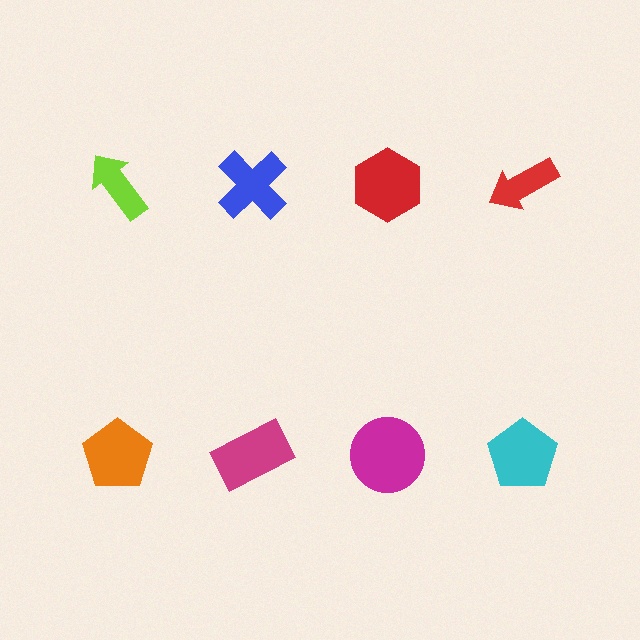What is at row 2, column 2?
A magenta rectangle.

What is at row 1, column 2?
A blue cross.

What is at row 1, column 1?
A lime arrow.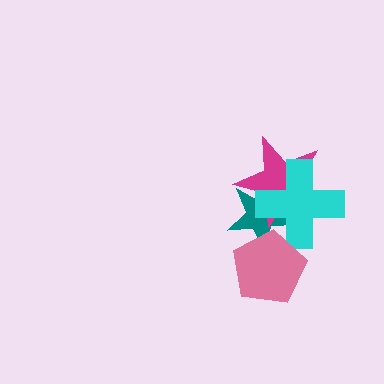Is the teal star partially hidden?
Yes, it is partially covered by another shape.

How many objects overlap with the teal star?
3 objects overlap with the teal star.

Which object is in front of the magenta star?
The cyan cross is in front of the magenta star.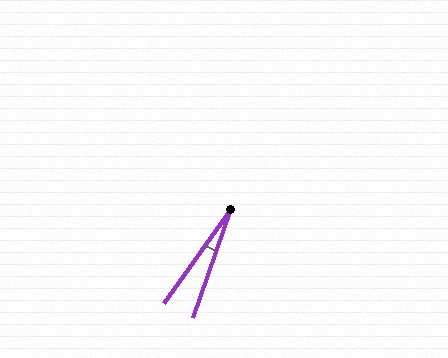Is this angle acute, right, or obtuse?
It is acute.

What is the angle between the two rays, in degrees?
Approximately 16 degrees.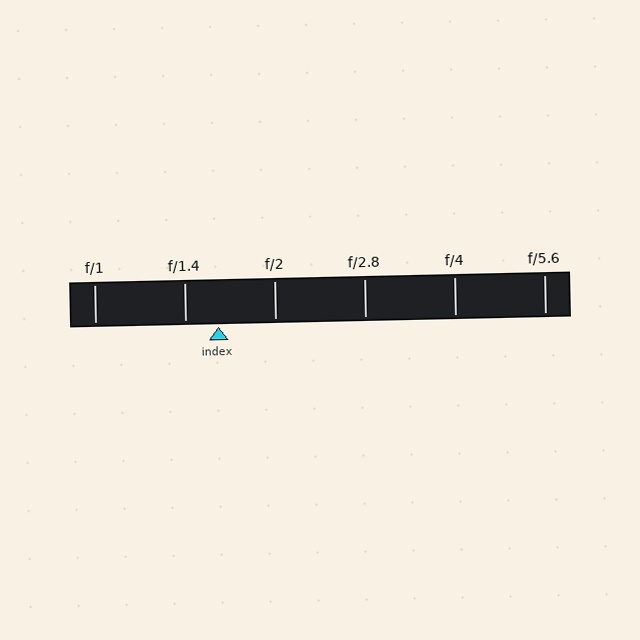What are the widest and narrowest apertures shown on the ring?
The widest aperture shown is f/1 and the narrowest is f/5.6.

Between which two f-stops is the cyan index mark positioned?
The index mark is between f/1.4 and f/2.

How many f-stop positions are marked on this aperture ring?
There are 6 f-stop positions marked.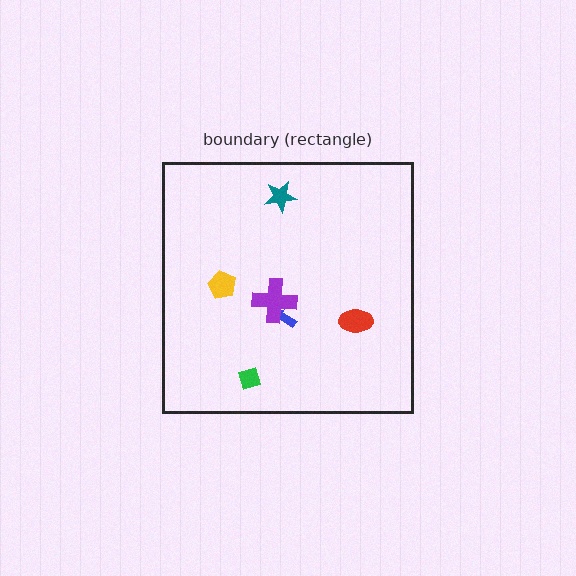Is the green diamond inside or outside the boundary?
Inside.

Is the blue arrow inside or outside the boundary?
Inside.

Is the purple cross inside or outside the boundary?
Inside.